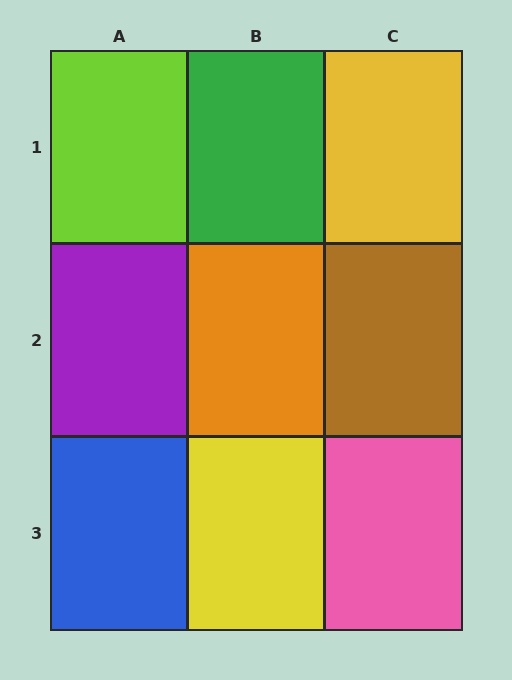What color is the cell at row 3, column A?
Blue.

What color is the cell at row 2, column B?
Orange.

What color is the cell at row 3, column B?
Yellow.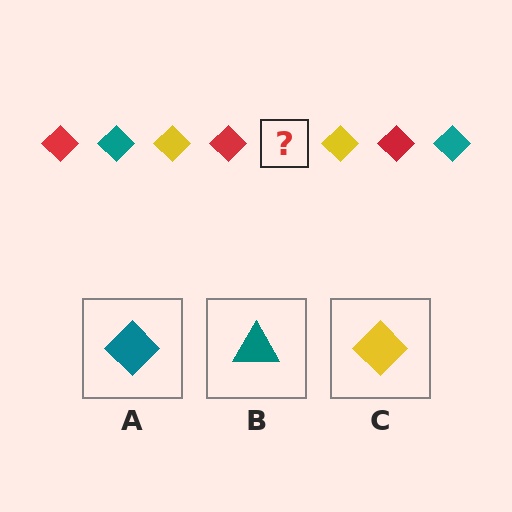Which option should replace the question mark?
Option A.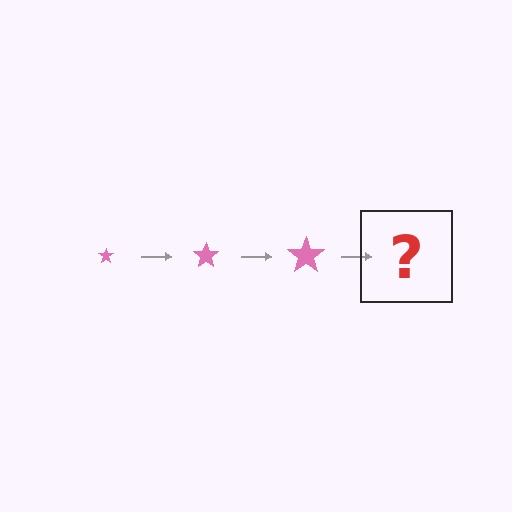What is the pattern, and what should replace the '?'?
The pattern is that the star gets progressively larger each step. The '?' should be a pink star, larger than the previous one.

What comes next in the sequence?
The next element should be a pink star, larger than the previous one.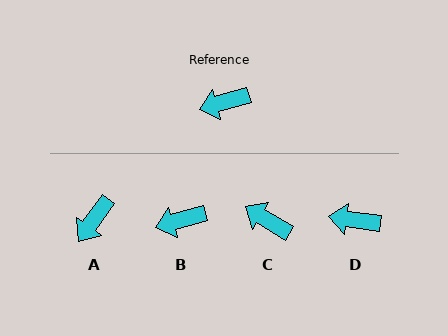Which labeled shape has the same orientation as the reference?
B.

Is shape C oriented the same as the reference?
No, it is off by about 47 degrees.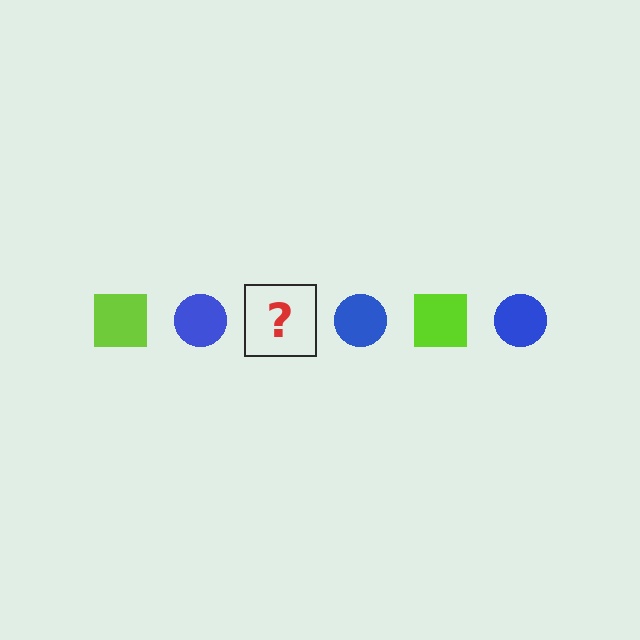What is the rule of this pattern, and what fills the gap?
The rule is that the pattern alternates between lime square and blue circle. The gap should be filled with a lime square.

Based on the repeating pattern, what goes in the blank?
The blank should be a lime square.